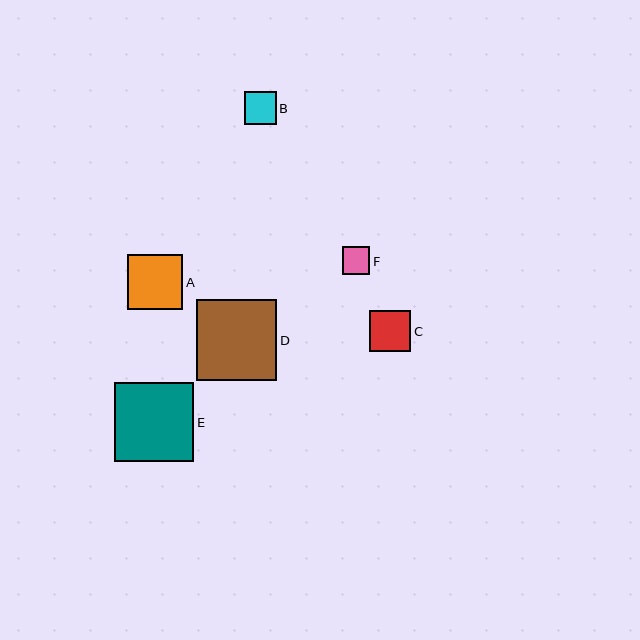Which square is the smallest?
Square F is the smallest with a size of approximately 28 pixels.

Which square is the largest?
Square D is the largest with a size of approximately 80 pixels.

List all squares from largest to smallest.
From largest to smallest: D, E, A, C, B, F.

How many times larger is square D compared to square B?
Square D is approximately 2.5 times the size of square B.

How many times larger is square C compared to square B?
Square C is approximately 1.3 times the size of square B.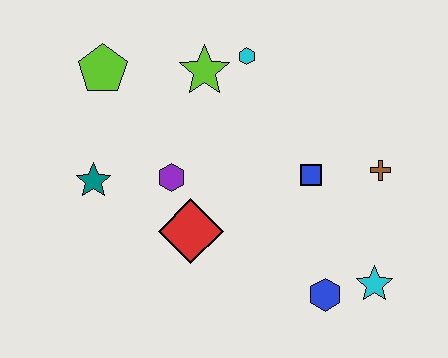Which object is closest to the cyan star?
The blue hexagon is closest to the cyan star.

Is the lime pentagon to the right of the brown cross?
No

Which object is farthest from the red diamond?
The brown cross is farthest from the red diamond.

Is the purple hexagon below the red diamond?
No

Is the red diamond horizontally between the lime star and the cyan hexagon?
No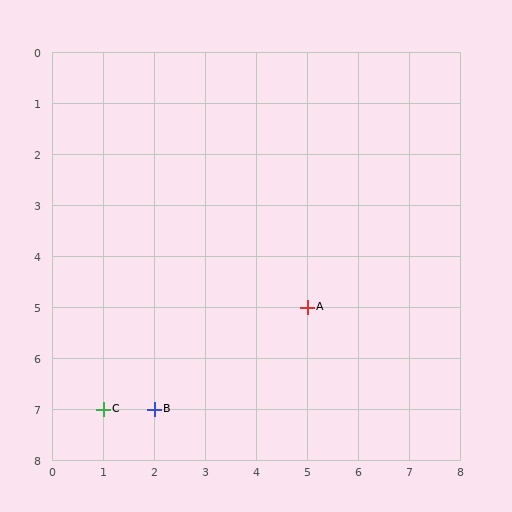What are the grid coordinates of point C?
Point C is at grid coordinates (1, 7).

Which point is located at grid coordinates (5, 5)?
Point A is at (5, 5).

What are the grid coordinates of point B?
Point B is at grid coordinates (2, 7).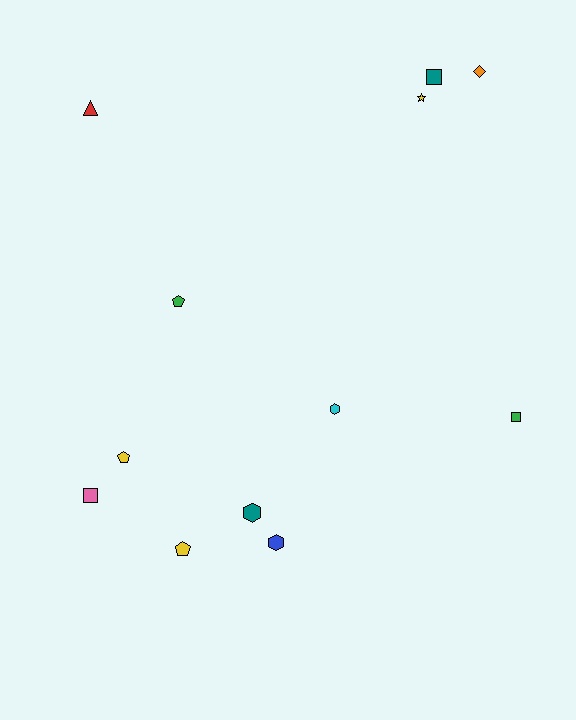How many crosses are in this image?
There are no crosses.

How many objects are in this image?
There are 12 objects.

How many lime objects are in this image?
There are no lime objects.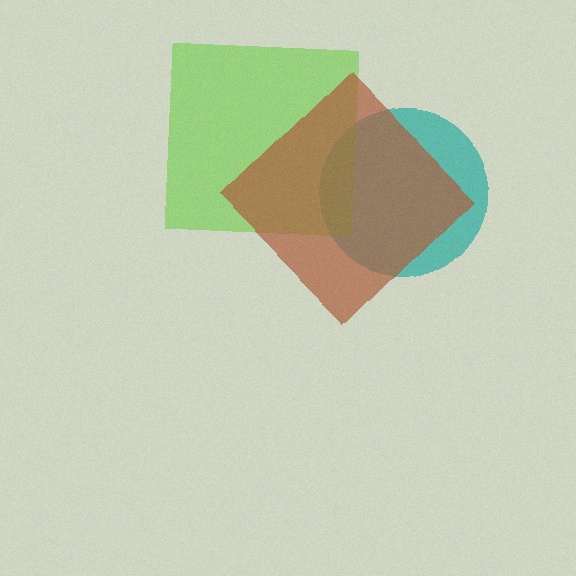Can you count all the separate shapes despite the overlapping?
Yes, there are 3 separate shapes.